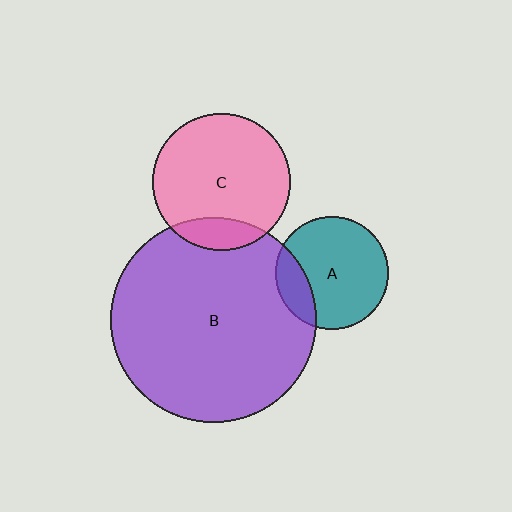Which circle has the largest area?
Circle B (purple).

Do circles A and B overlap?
Yes.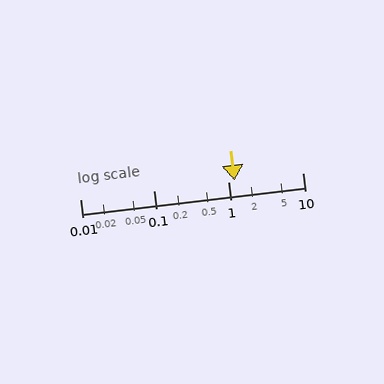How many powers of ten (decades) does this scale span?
The scale spans 3 decades, from 0.01 to 10.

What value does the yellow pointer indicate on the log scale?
The pointer indicates approximately 1.2.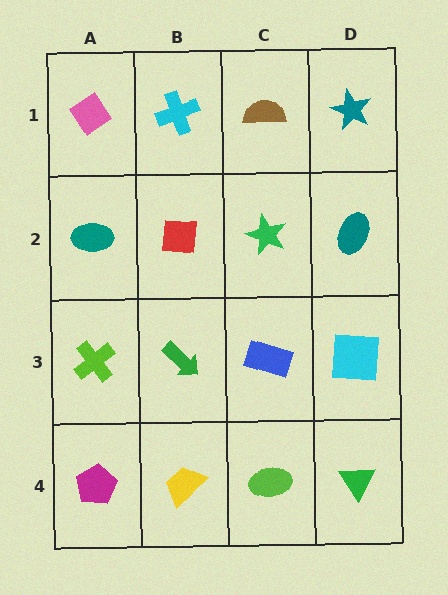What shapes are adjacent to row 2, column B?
A cyan cross (row 1, column B), a green arrow (row 3, column B), a teal ellipse (row 2, column A), a green star (row 2, column C).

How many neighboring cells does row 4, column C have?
3.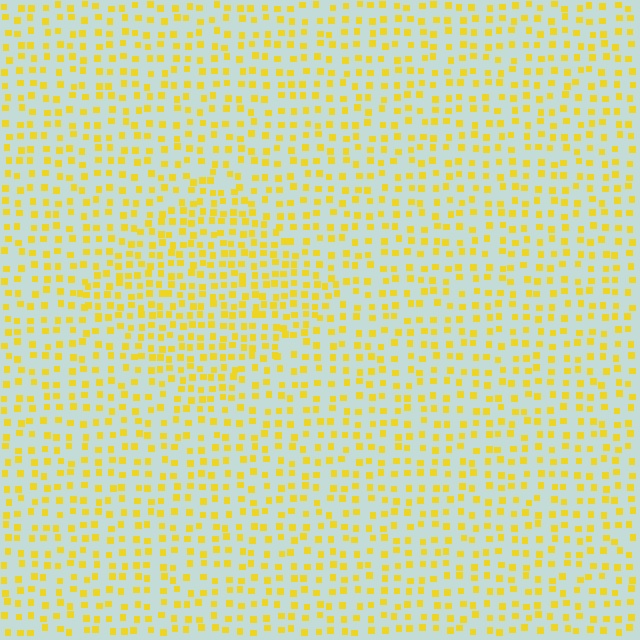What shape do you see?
I see a diamond.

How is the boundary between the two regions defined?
The boundary is defined by a change in element density (approximately 1.6x ratio). All elements are the same color, size, and shape.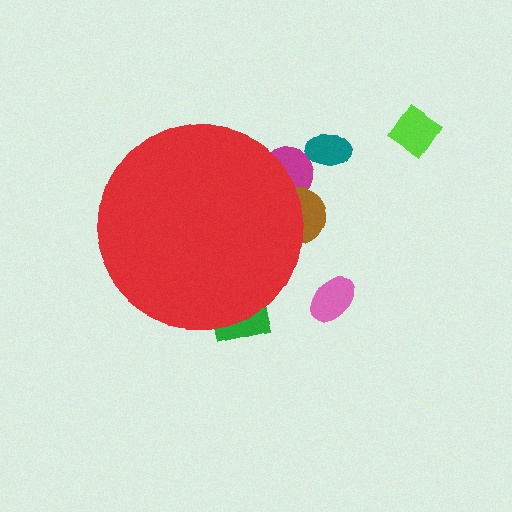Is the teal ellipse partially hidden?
No, the teal ellipse is fully visible.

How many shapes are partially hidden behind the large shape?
3 shapes are partially hidden.